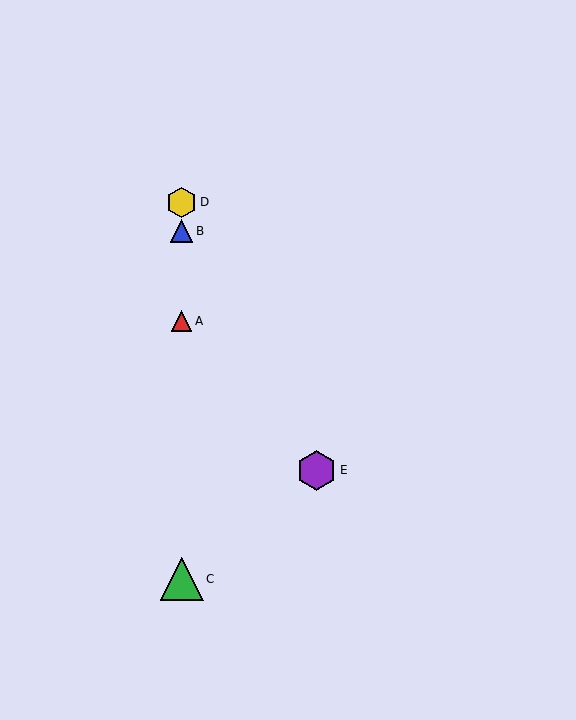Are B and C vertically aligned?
Yes, both are at x≈182.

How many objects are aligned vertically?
4 objects (A, B, C, D) are aligned vertically.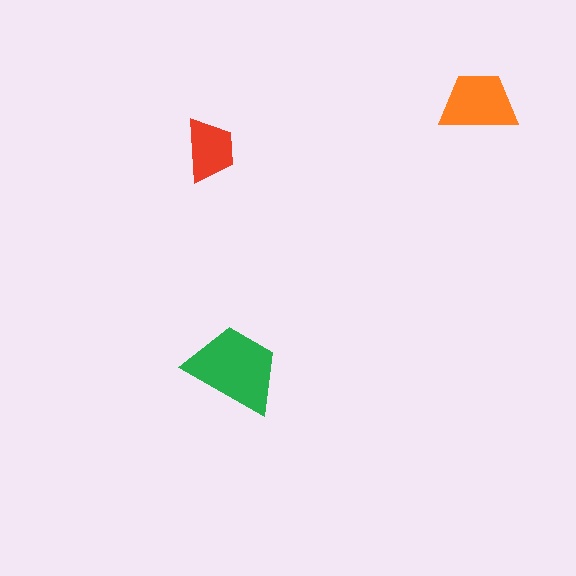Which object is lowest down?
The green trapezoid is bottommost.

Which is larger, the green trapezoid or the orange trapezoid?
The green one.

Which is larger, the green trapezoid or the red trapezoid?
The green one.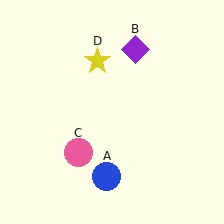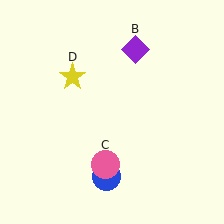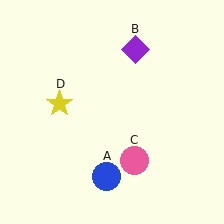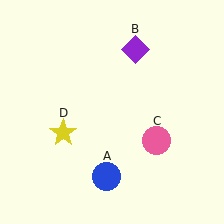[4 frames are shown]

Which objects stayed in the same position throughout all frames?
Blue circle (object A) and purple diamond (object B) remained stationary.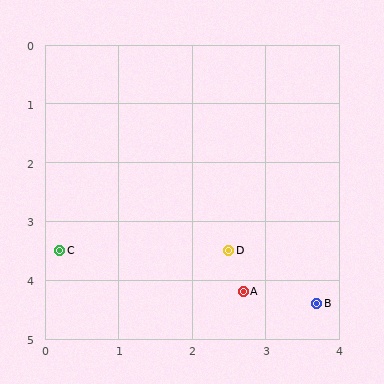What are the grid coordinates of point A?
Point A is at approximately (2.7, 4.2).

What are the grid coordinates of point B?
Point B is at approximately (3.7, 4.4).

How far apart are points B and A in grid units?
Points B and A are about 1.0 grid units apart.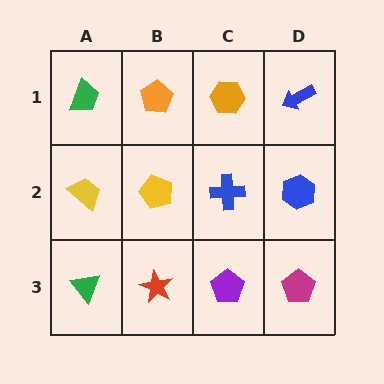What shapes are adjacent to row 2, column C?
An orange hexagon (row 1, column C), a purple pentagon (row 3, column C), a yellow pentagon (row 2, column B), a blue hexagon (row 2, column D).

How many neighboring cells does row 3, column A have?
2.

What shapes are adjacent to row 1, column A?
A yellow trapezoid (row 2, column A), an orange pentagon (row 1, column B).